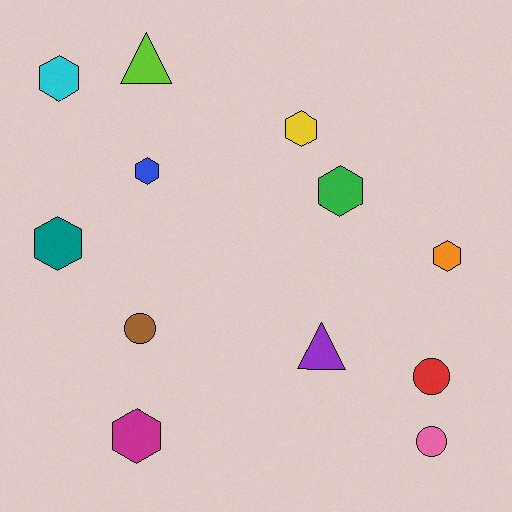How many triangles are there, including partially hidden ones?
There are 2 triangles.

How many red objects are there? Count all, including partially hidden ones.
There is 1 red object.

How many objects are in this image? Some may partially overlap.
There are 12 objects.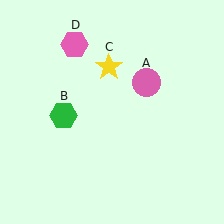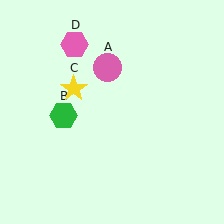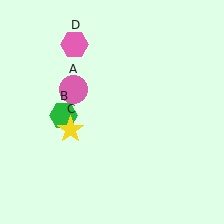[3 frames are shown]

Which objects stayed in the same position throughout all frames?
Green hexagon (object B) and pink hexagon (object D) remained stationary.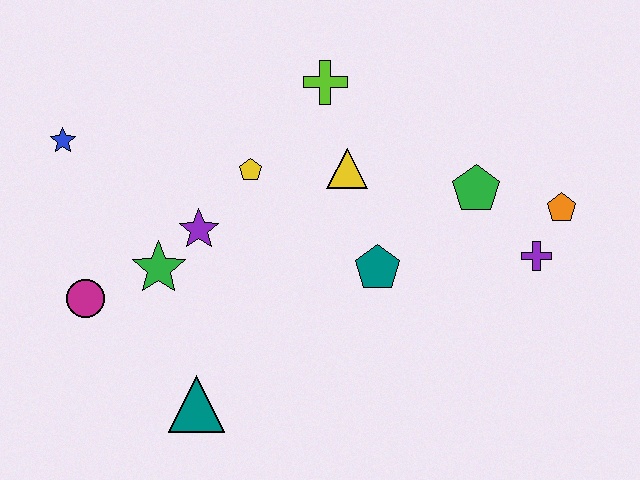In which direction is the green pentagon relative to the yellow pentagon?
The green pentagon is to the right of the yellow pentagon.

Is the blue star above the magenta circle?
Yes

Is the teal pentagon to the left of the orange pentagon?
Yes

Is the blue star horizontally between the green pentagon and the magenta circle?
No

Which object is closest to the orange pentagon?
The purple cross is closest to the orange pentagon.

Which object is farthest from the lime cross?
The teal triangle is farthest from the lime cross.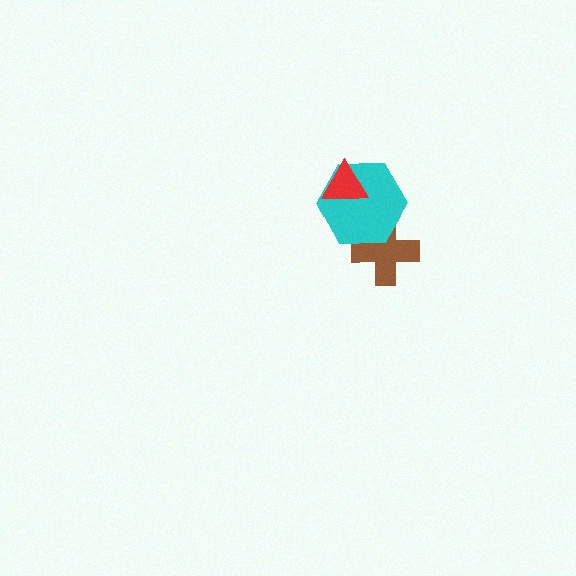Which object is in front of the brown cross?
The cyan hexagon is in front of the brown cross.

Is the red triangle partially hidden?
No, no other shape covers it.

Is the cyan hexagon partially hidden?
Yes, it is partially covered by another shape.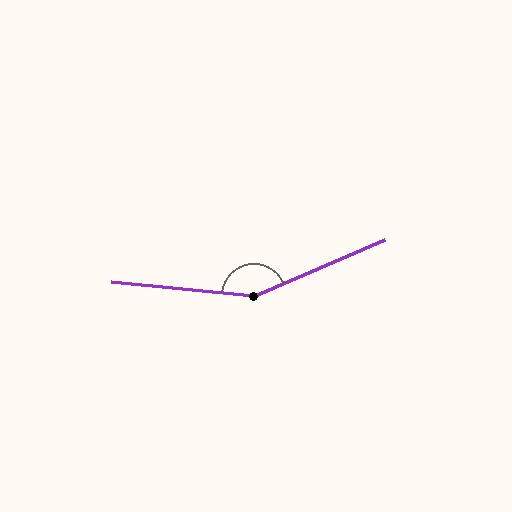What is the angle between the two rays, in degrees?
Approximately 151 degrees.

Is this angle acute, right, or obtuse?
It is obtuse.